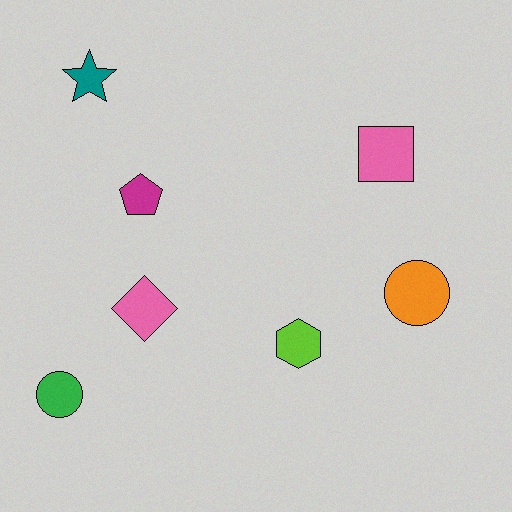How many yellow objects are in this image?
There are no yellow objects.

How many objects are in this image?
There are 7 objects.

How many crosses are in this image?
There are no crosses.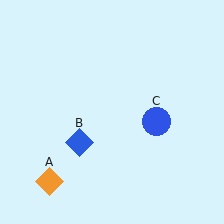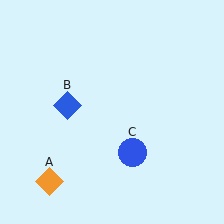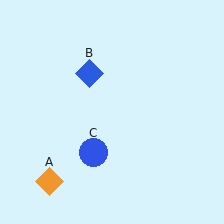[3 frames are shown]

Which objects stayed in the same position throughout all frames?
Orange diamond (object A) remained stationary.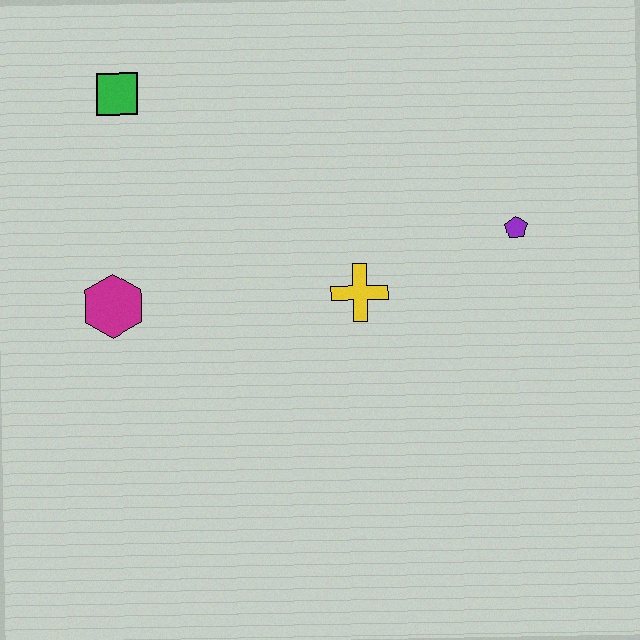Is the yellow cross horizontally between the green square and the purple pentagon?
Yes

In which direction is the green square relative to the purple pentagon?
The green square is to the left of the purple pentagon.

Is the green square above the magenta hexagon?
Yes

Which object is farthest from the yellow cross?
The green square is farthest from the yellow cross.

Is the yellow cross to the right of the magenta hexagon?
Yes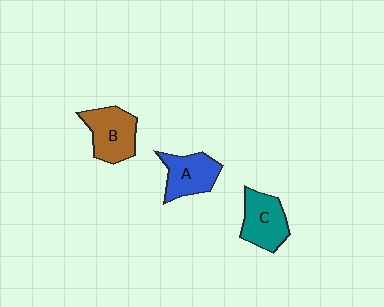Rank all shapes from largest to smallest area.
From largest to smallest: B (brown), C (teal), A (blue).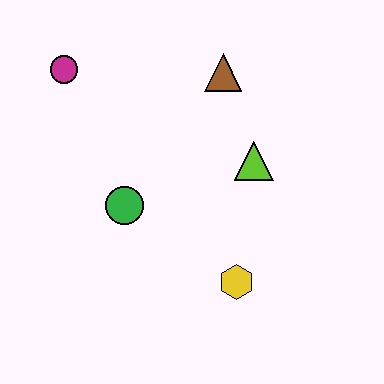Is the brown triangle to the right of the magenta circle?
Yes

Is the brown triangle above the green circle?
Yes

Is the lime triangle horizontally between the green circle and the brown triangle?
No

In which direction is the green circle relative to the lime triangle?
The green circle is to the left of the lime triangle.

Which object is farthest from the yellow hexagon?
The magenta circle is farthest from the yellow hexagon.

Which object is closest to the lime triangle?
The brown triangle is closest to the lime triangle.